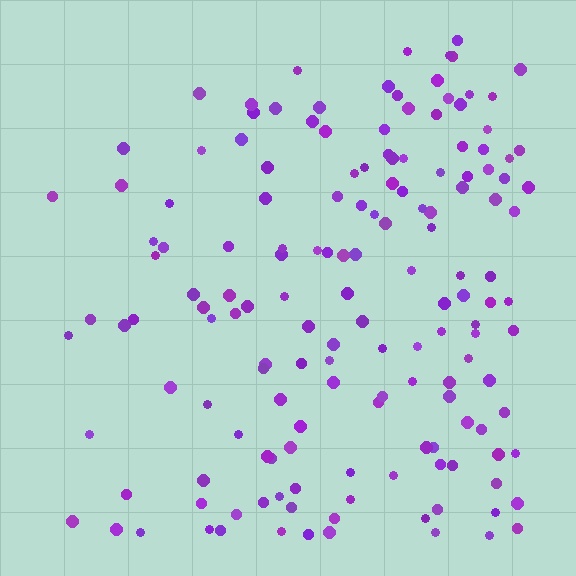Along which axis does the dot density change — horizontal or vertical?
Horizontal.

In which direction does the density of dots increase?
From left to right, with the right side densest.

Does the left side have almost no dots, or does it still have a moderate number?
Still a moderate number, just noticeably fewer than the right.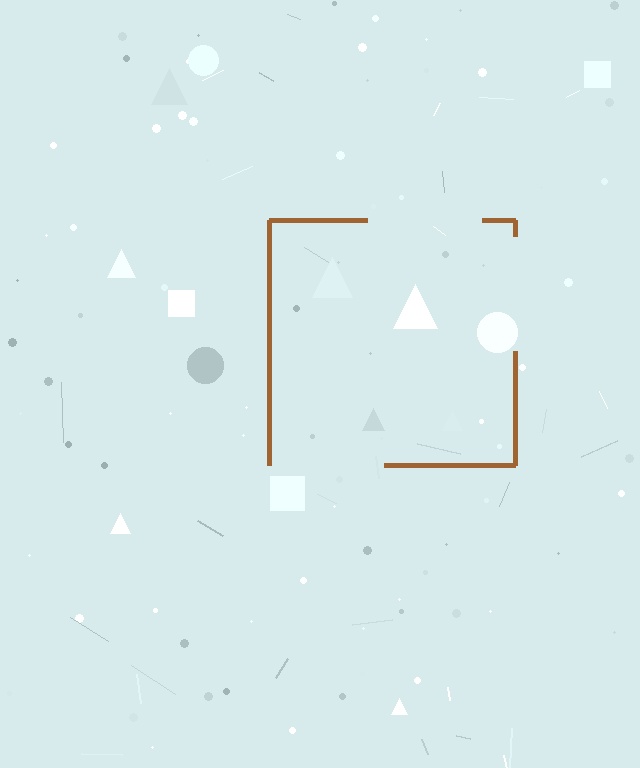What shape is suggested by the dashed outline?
The dashed outline suggests a square.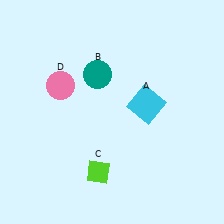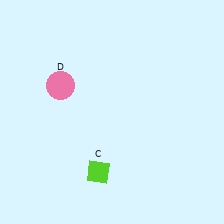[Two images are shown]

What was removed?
The teal circle (B), the cyan square (A) were removed in Image 2.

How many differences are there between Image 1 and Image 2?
There are 2 differences between the two images.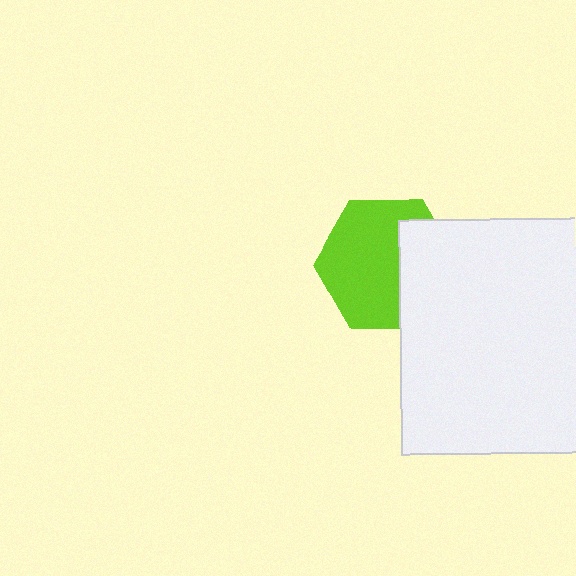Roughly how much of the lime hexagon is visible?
Most of it is visible (roughly 66%).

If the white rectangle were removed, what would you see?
You would see the complete lime hexagon.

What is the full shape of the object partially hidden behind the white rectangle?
The partially hidden object is a lime hexagon.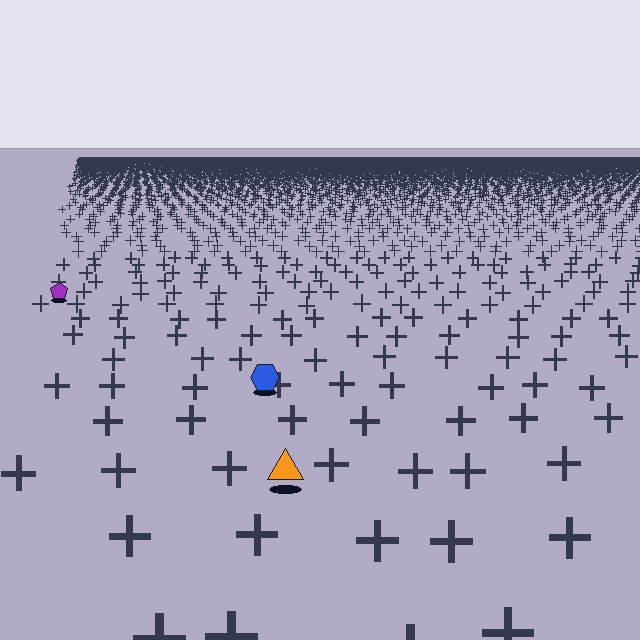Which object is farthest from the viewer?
The purple pentagon is farthest from the viewer. It appears smaller and the ground texture around it is denser.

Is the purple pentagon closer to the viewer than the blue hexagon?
No. The blue hexagon is closer — you can tell from the texture gradient: the ground texture is coarser near it.